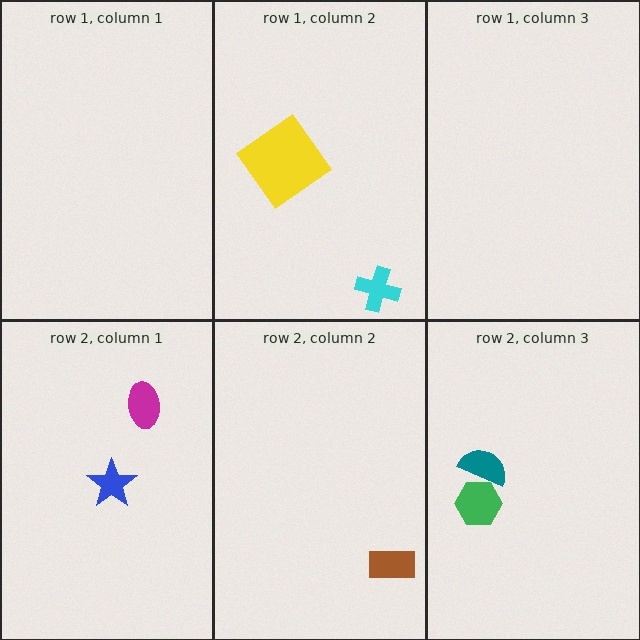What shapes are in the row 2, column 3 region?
The green hexagon, the teal semicircle.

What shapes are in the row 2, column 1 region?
The blue star, the magenta ellipse.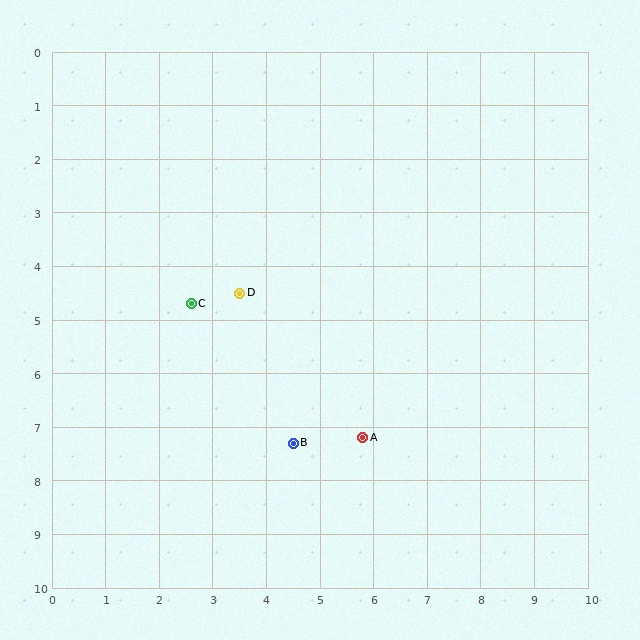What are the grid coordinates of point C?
Point C is at approximately (2.6, 4.7).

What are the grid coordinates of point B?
Point B is at approximately (4.5, 7.3).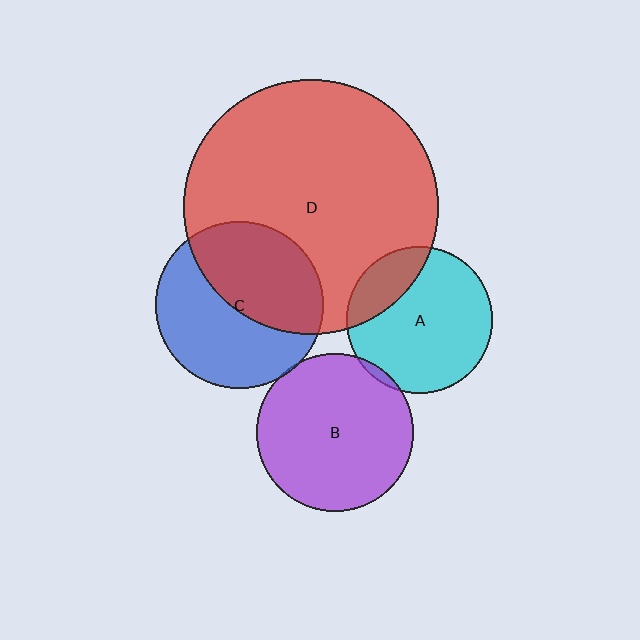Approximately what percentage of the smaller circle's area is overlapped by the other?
Approximately 5%.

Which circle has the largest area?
Circle D (red).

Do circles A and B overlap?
Yes.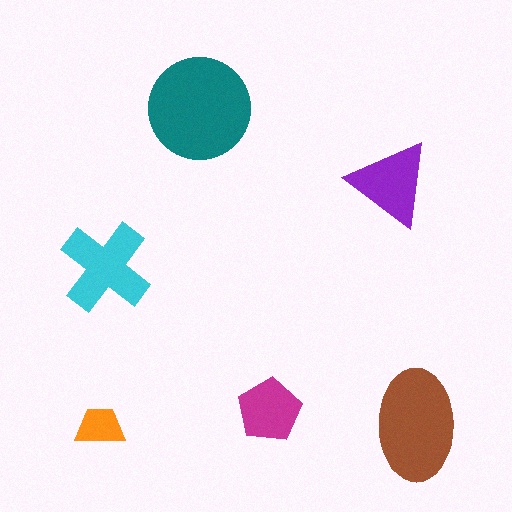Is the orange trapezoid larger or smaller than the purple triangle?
Smaller.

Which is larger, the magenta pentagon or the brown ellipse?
The brown ellipse.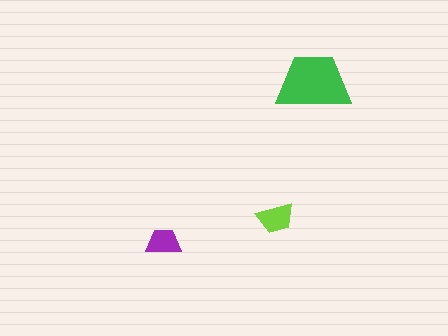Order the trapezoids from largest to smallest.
the green one, the lime one, the purple one.